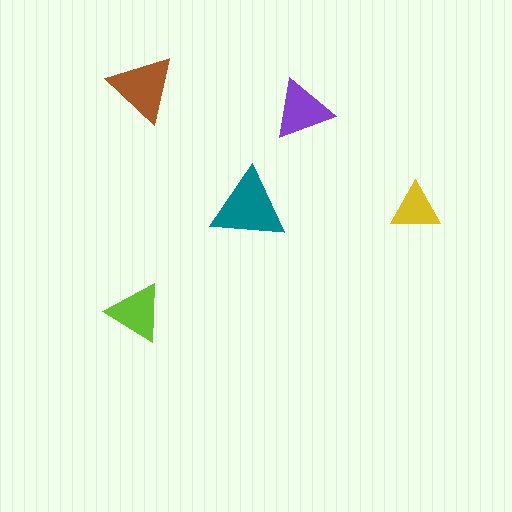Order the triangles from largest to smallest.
the teal one, the brown one, the purple one, the lime one, the yellow one.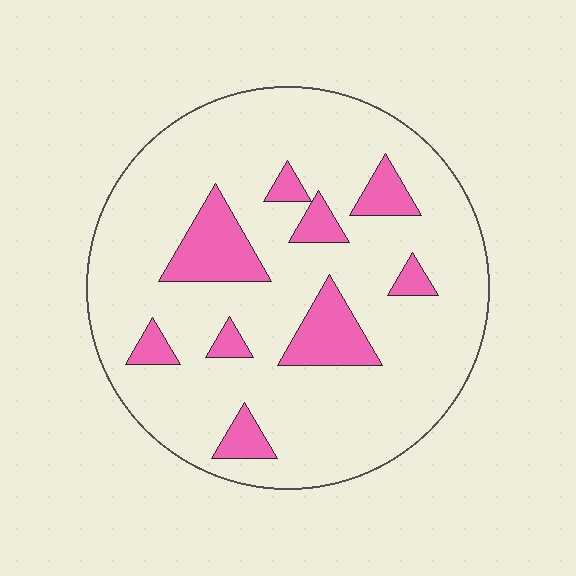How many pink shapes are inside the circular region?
9.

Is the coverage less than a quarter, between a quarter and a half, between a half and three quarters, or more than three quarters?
Less than a quarter.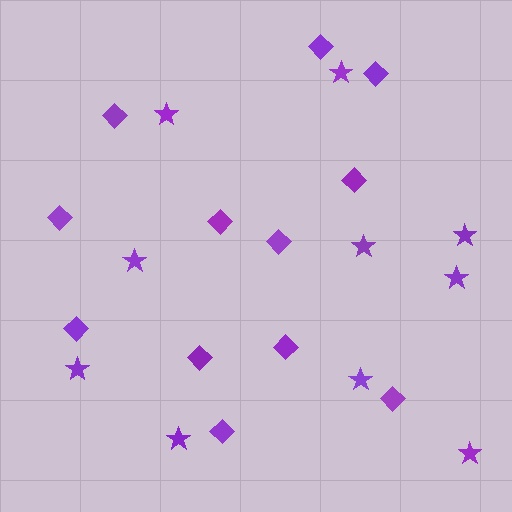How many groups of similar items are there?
There are 2 groups: one group of diamonds (12) and one group of stars (10).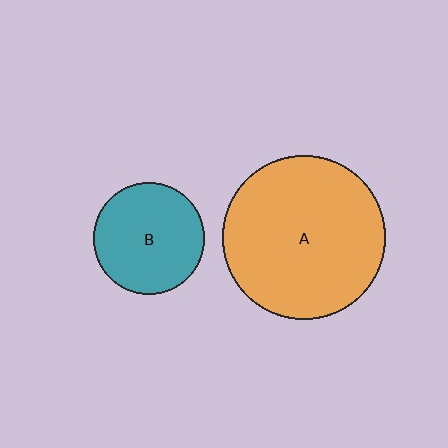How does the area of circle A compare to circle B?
Approximately 2.2 times.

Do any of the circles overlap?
No, none of the circles overlap.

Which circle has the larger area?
Circle A (orange).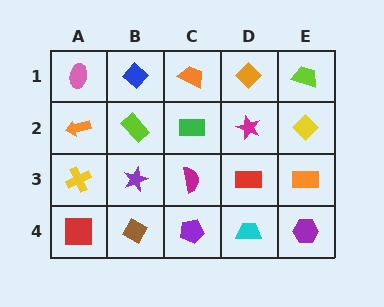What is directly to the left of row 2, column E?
A magenta star.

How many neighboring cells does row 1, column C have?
3.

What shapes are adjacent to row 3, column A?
An orange arrow (row 2, column A), a red square (row 4, column A), a purple star (row 3, column B).